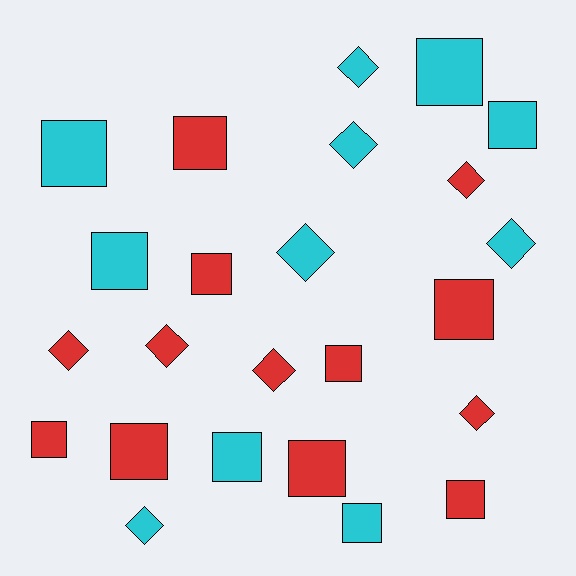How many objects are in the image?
There are 24 objects.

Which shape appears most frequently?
Square, with 14 objects.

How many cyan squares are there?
There are 6 cyan squares.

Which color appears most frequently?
Red, with 13 objects.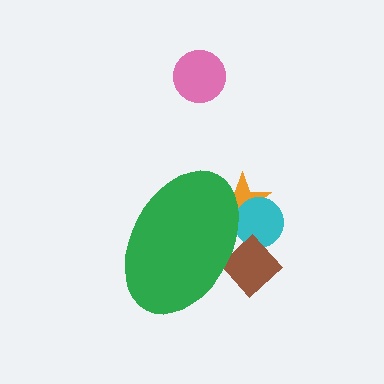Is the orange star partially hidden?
Yes, the orange star is partially hidden behind the green ellipse.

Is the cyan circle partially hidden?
Yes, the cyan circle is partially hidden behind the green ellipse.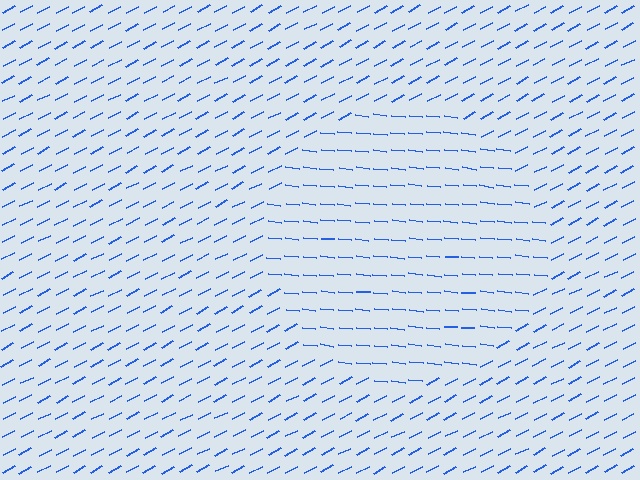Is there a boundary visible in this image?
Yes, there is a texture boundary formed by a change in line orientation.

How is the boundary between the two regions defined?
The boundary is defined purely by a change in line orientation (approximately 34 degrees difference). All lines are the same color and thickness.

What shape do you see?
I see a circle.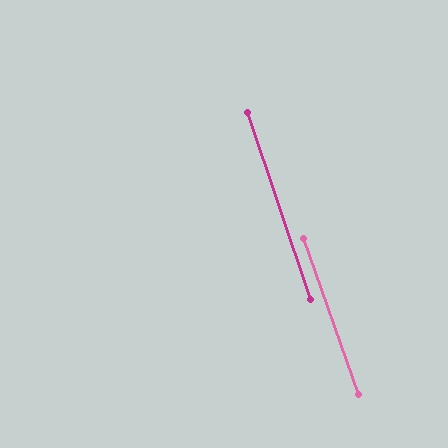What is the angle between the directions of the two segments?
Approximately 1 degree.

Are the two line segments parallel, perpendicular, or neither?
Parallel — their directions differ by only 0.6°.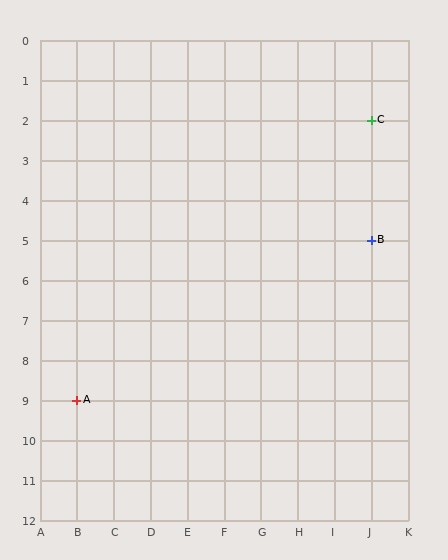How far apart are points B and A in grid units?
Points B and A are 8 columns and 4 rows apart (about 8.9 grid units diagonally).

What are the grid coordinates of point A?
Point A is at grid coordinates (B, 9).